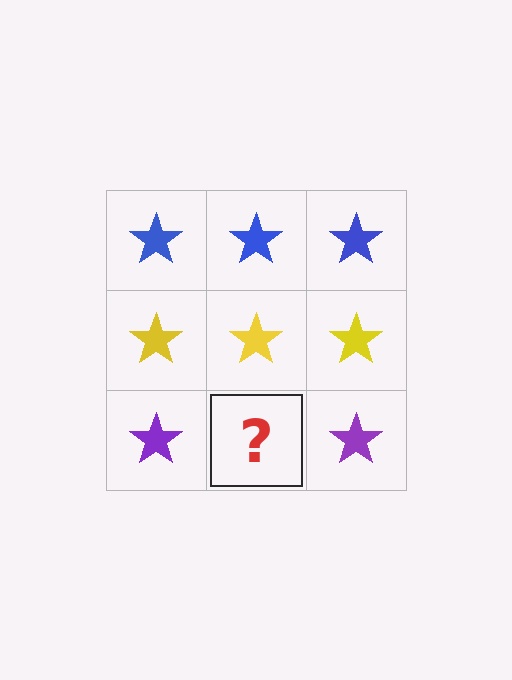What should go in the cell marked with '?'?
The missing cell should contain a purple star.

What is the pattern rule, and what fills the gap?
The rule is that each row has a consistent color. The gap should be filled with a purple star.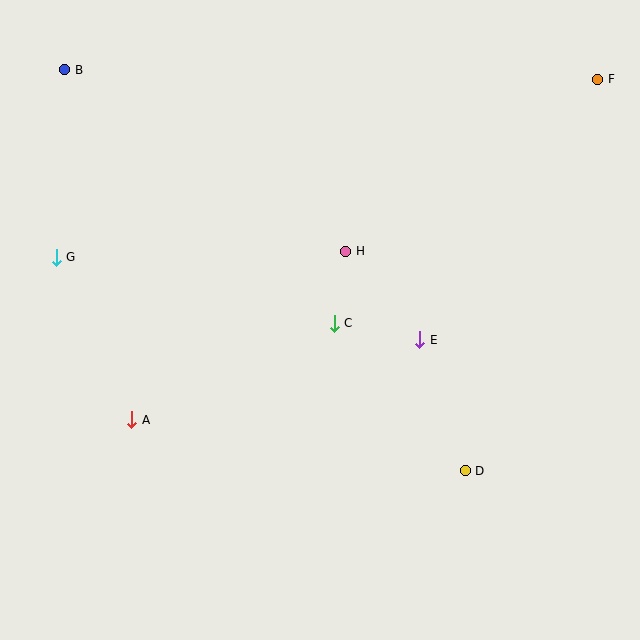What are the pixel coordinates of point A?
Point A is at (132, 420).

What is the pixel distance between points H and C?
The distance between H and C is 73 pixels.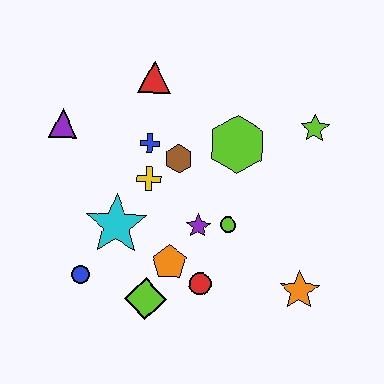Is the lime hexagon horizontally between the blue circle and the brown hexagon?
No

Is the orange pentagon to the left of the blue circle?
No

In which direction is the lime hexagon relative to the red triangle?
The lime hexagon is to the right of the red triangle.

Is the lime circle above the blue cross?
No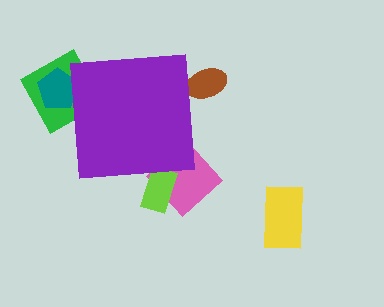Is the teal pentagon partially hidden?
Yes, the teal pentagon is partially hidden behind the purple square.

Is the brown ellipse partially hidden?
Yes, the brown ellipse is partially hidden behind the purple square.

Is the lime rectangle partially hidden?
Yes, the lime rectangle is partially hidden behind the purple square.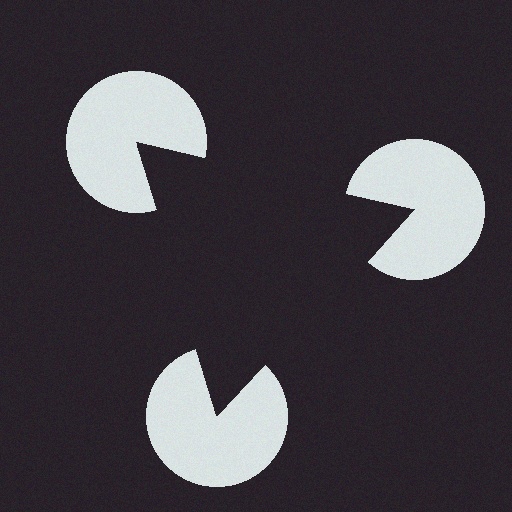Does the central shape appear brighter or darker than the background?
It typically appears slightly darker than the background, even though no actual brightness change is drawn.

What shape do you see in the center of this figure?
An illusory triangle — its edges are inferred from the aligned wedge cuts in the pac-man discs, not physically drawn.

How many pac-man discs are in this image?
There are 3 — one at each vertex of the illusory triangle.